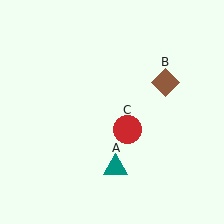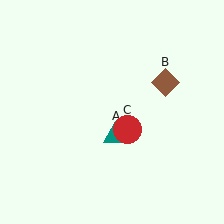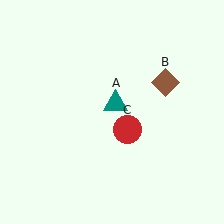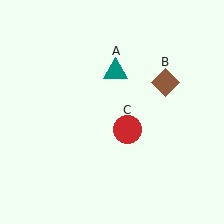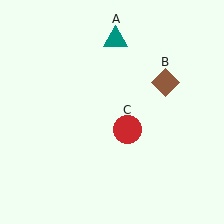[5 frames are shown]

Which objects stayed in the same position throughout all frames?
Brown diamond (object B) and red circle (object C) remained stationary.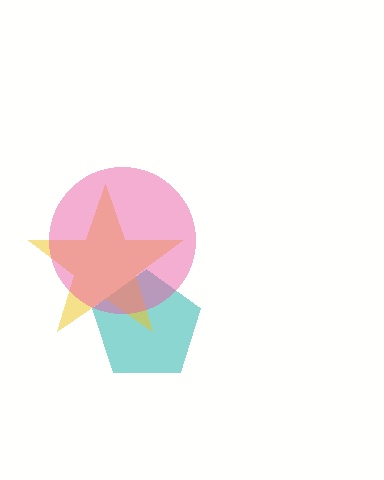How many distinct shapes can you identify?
There are 3 distinct shapes: a teal pentagon, a yellow star, a pink circle.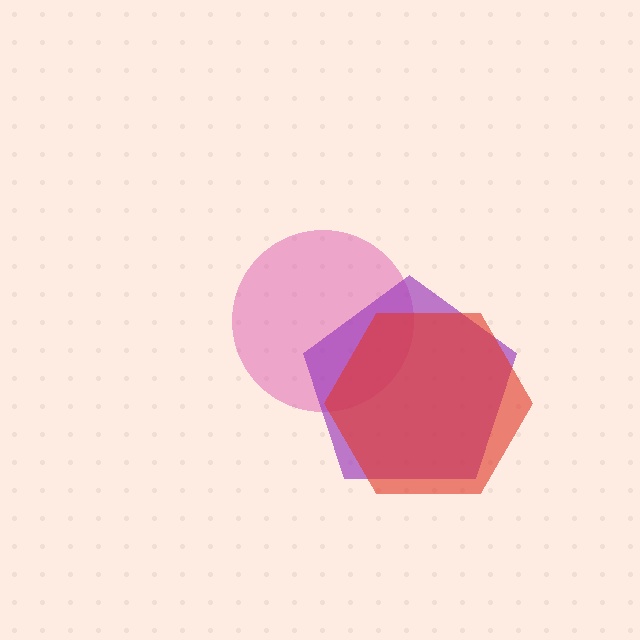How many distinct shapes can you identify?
There are 3 distinct shapes: a pink circle, a purple pentagon, a red hexagon.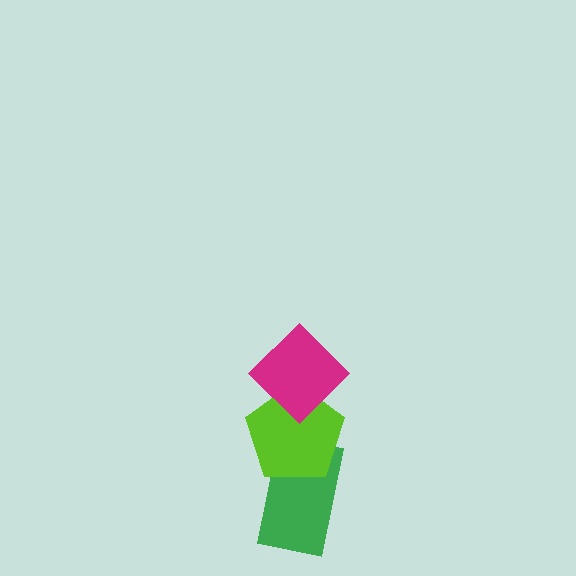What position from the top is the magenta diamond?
The magenta diamond is 1st from the top.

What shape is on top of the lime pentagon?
The magenta diamond is on top of the lime pentagon.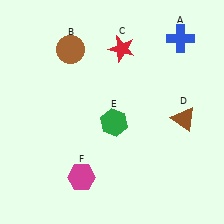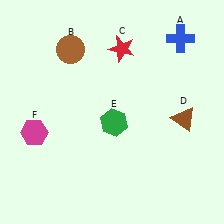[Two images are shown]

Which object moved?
The magenta hexagon (F) moved left.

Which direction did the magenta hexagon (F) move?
The magenta hexagon (F) moved left.